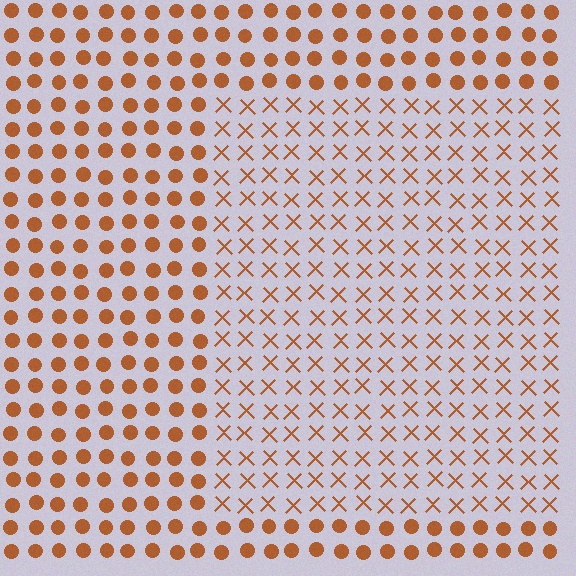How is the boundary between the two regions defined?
The boundary is defined by a change in element shape: X marks inside vs. circles outside. All elements share the same color and spacing.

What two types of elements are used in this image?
The image uses X marks inside the rectangle region and circles outside it.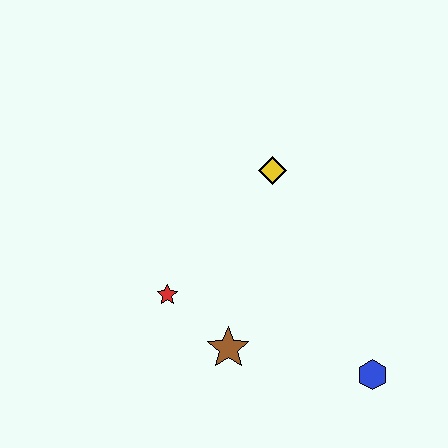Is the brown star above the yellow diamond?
No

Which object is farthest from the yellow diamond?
The blue hexagon is farthest from the yellow diamond.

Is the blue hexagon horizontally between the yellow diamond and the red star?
No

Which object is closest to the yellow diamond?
The red star is closest to the yellow diamond.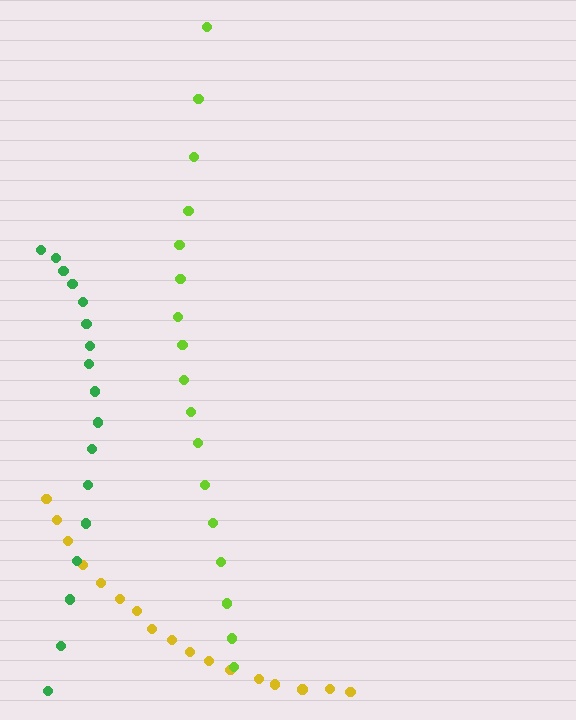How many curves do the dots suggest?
There are 3 distinct paths.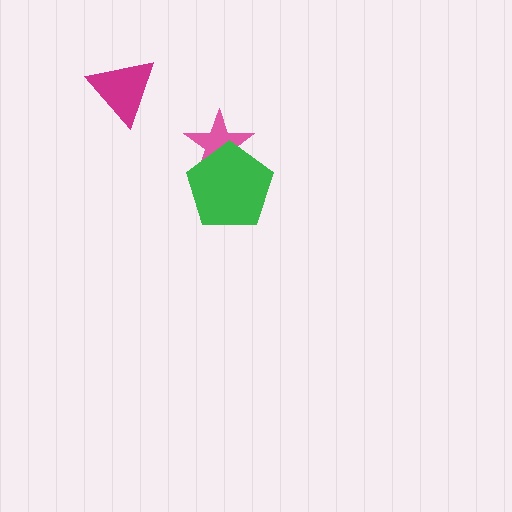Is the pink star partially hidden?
Yes, it is partially covered by another shape.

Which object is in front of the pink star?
The green pentagon is in front of the pink star.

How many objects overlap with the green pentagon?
1 object overlaps with the green pentagon.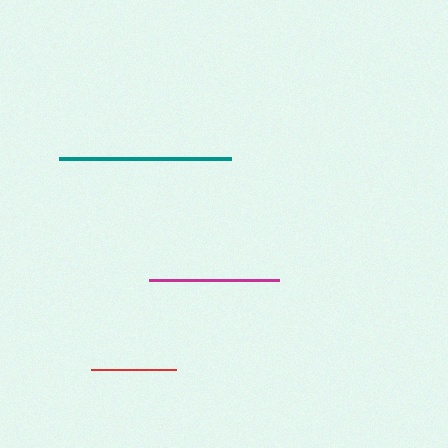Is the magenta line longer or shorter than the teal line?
The teal line is longer than the magenta line.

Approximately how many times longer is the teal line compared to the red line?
The teal line is approximately 2.0 times the length of the red line.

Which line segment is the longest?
The teal line is the longest at approximately 172 pixels.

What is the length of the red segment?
The red segment is approximately 86 pixels long.